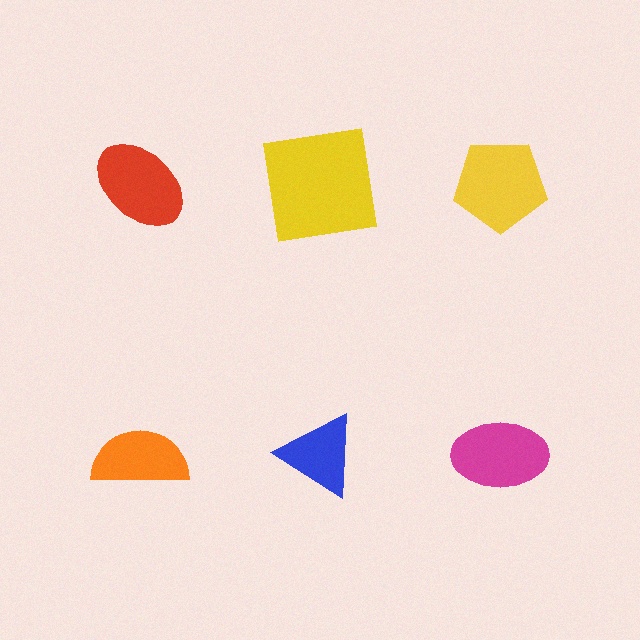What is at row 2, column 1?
An orange semicircle.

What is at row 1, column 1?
A red ellipse.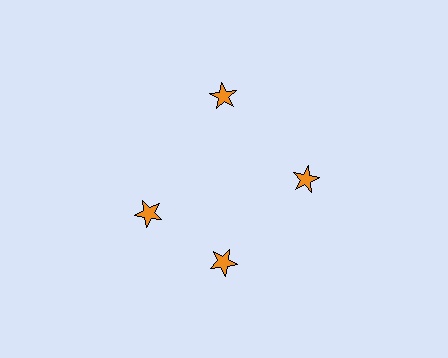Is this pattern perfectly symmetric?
No. The 4 orange stars are arranged in a ring, but one element near the 9 o'clock position is rotated out of alignment along the ring, breaking the 4-fold rotational symmetry.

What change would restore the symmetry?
The symmetry would be restored by rotating it back into even spacing with its neighbors so that all 4 stars sit at equal angles and equal distance from the center.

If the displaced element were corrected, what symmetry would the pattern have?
It would have 4-fold rotational symmetry — the pattern would map onto itself every 90 degrees.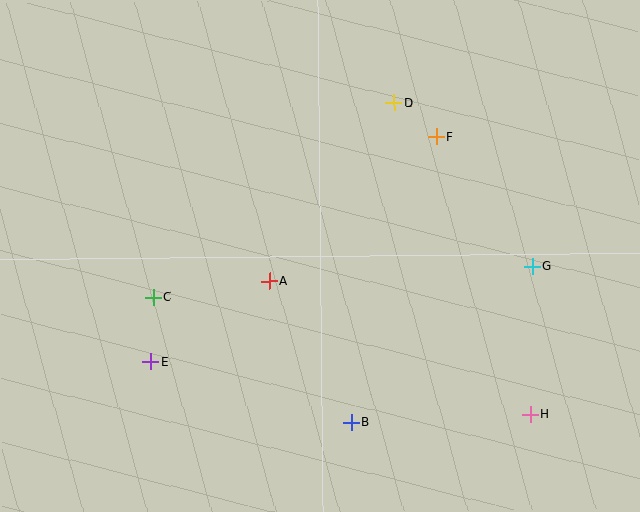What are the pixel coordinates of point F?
Point F is at (436, 137).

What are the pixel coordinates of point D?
Point D is at (394, 103).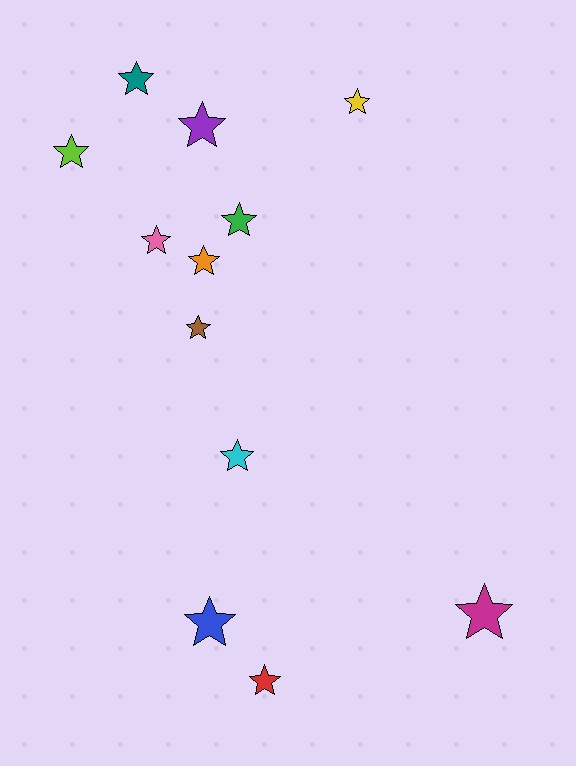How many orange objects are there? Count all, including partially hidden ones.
There is 1 orange object.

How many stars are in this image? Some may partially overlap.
There are 12 stars.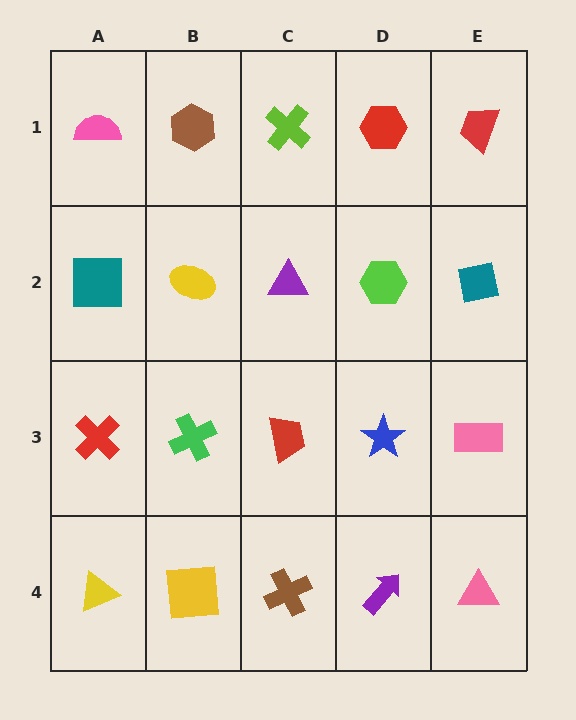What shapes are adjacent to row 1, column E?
A teal square (row 2, column E), a red hexagon (row 1, column D).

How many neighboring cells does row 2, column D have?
4.